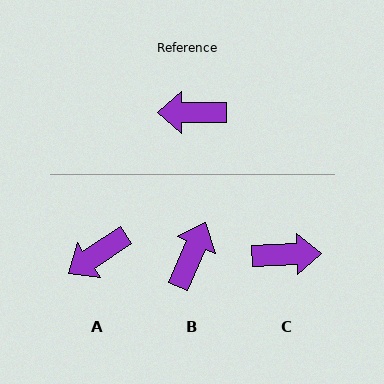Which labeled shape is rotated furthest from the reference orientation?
C, about 178 degrees away.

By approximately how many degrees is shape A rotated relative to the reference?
Approximately 34 degrees counter-clockwise.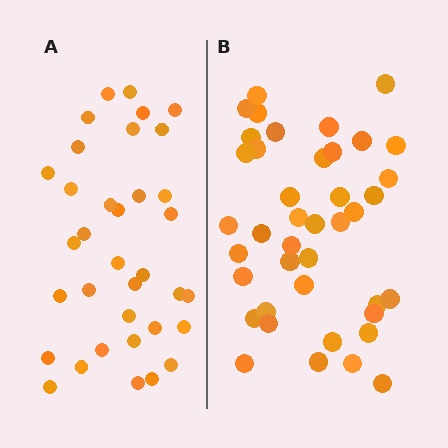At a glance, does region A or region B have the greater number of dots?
Region B (the right region) has more dots.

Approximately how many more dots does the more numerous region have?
Region B has about 6 more dots than region A.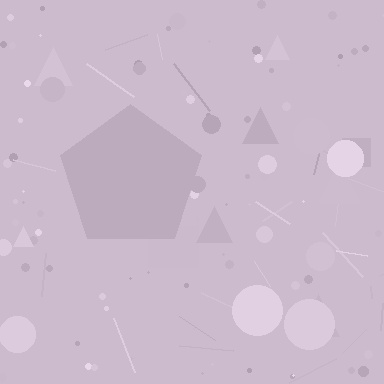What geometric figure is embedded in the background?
A pentagon is embedded in the background.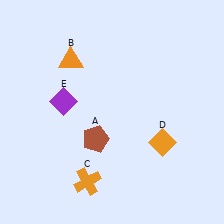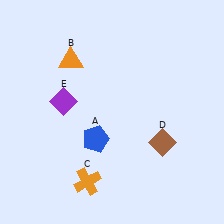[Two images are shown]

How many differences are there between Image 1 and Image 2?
There are 2 differences between the two images.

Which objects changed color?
A changed from brown to blue. D changed from orange to brown.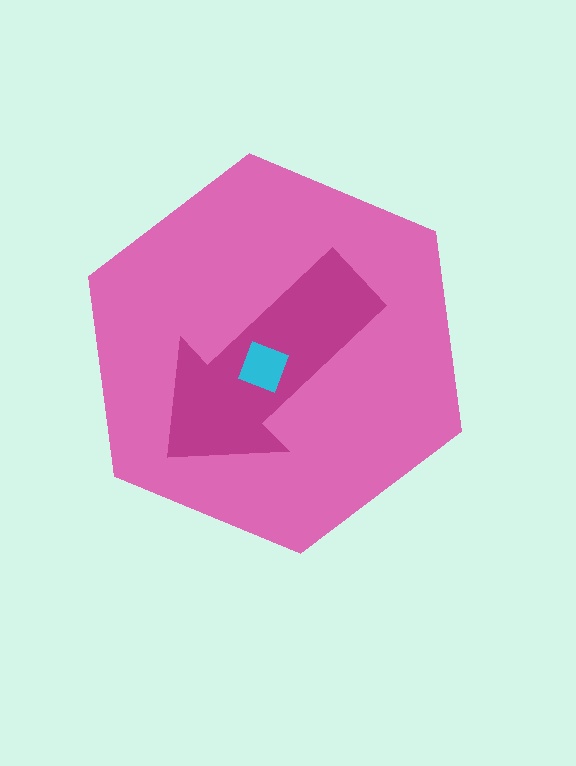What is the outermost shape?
The pink hexagon.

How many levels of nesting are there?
3.